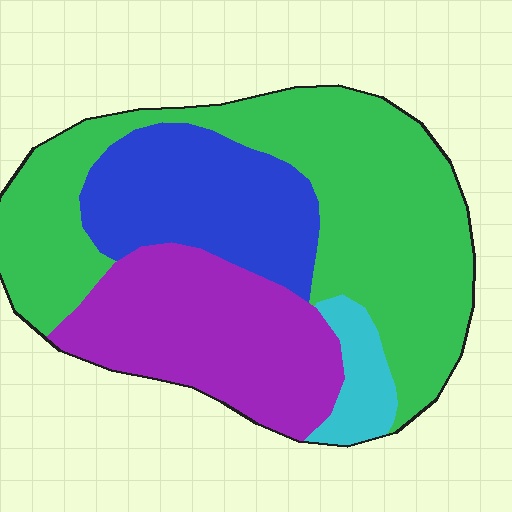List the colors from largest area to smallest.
From largest to smallest: green, purple, blue, cyan.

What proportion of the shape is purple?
Purple covers 26% of the shape.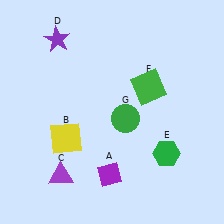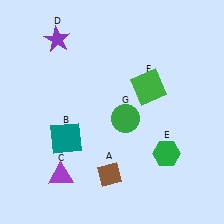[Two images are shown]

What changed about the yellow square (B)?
In Image 1, B is yellow. In Image 2, it changed to teal.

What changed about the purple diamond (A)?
In Image 1, A is purple. In Image 2, it changed to brown.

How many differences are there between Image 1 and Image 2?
There are 2 differences between the two images.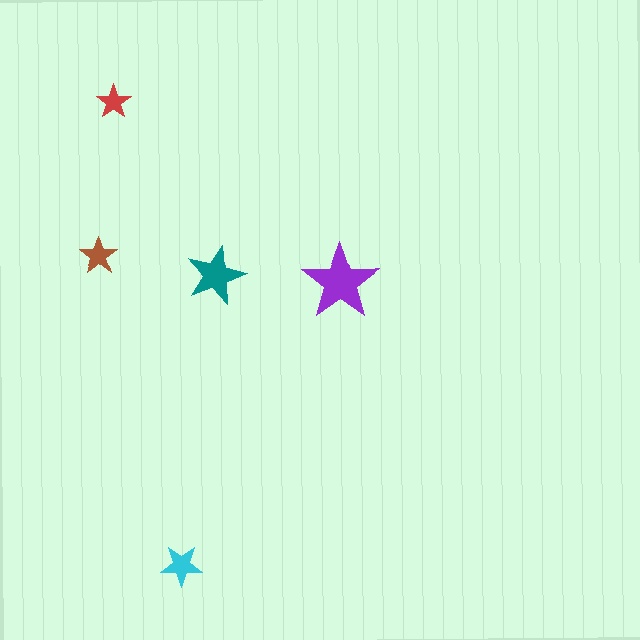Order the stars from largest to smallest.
the purple one, the teal one, the cyan one, the brown one, the red one.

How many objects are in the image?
There are 5 objects in the image.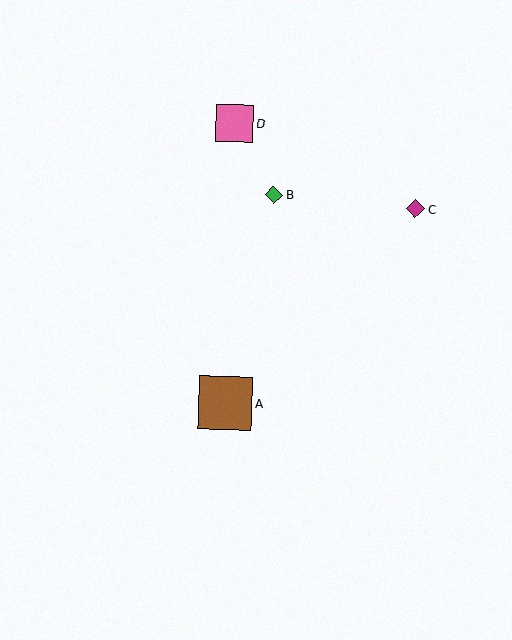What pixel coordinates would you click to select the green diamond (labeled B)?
Click at (274, 195) to select the green diamond B.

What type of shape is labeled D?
Shape D is a pink square.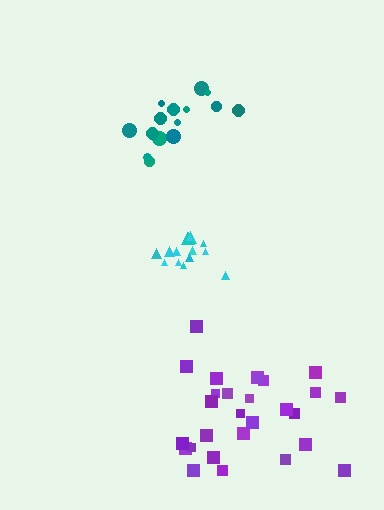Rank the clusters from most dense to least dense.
teal, cyan, purple.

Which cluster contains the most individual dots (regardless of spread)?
Purple (29).